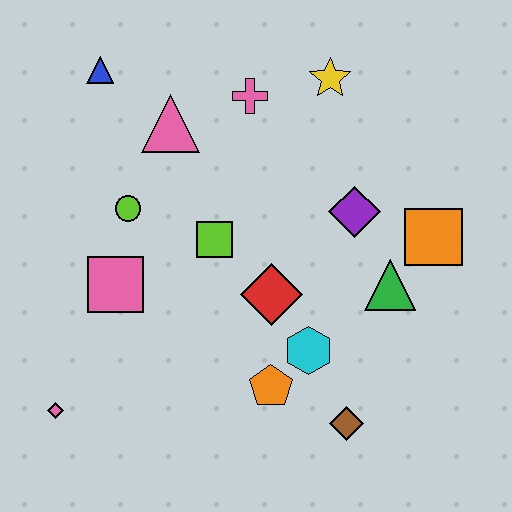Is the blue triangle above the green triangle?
Yes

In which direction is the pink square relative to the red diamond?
The pink square is to the left of the red diamond.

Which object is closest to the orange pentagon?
The cyan hexagon is closest to the orange pentagon.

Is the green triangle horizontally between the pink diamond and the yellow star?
No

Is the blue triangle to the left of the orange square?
Yes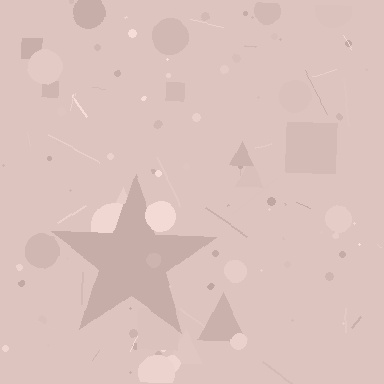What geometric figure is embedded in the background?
A star is embedded in the background.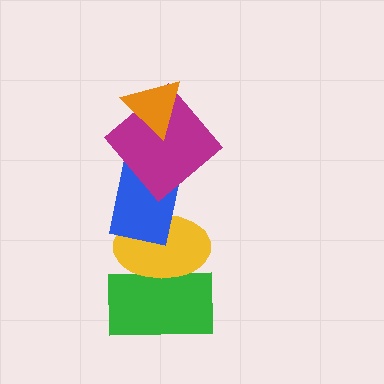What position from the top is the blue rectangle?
The blue rectangle is 3rd from the top.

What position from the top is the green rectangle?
The green rectangle is 5th from the top.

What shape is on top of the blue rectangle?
The magenta diamond is on top of the blue rectangle.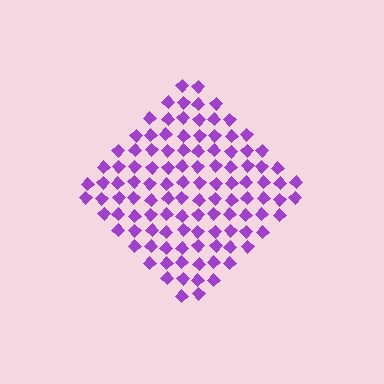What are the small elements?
The small elements are diamonds.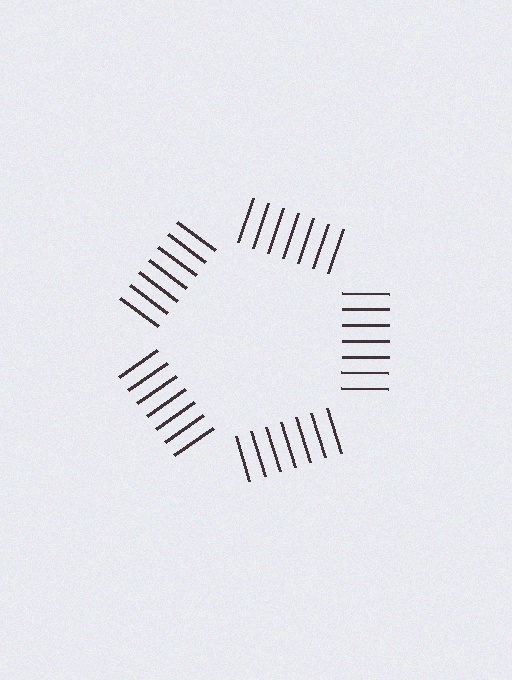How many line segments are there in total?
35 — 7 along each of the 5 edges.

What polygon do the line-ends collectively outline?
An illusory pentagon — the line segments terminate on its edges but no continuous stroke is drawn.